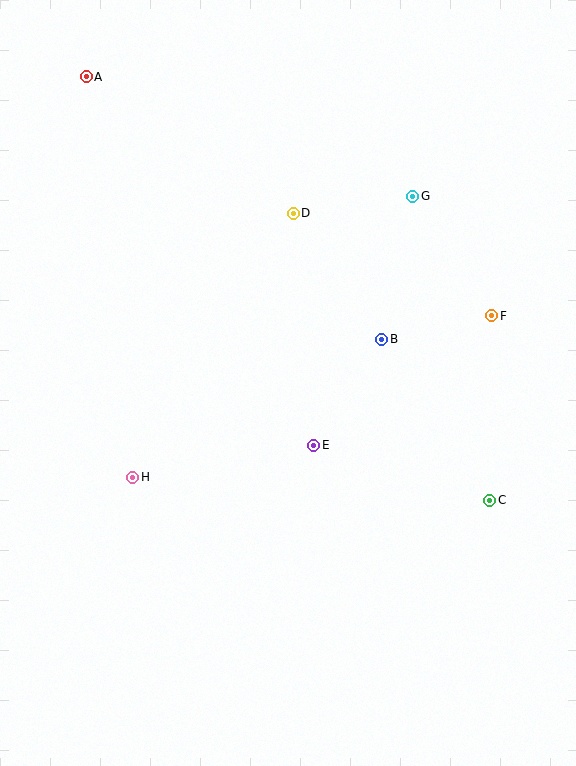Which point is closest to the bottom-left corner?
Point H is closest to the bottom-left corner.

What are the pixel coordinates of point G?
Point G is at (413, 196).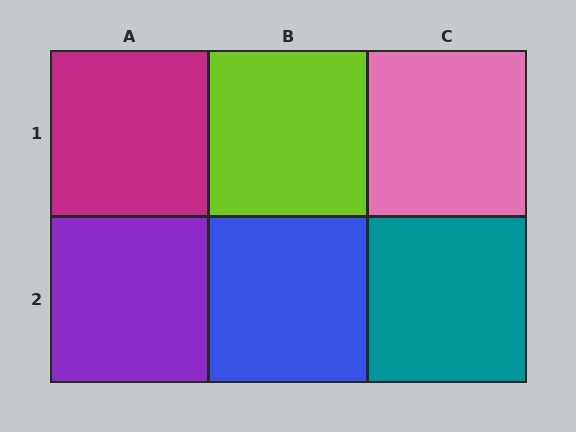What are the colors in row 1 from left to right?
Magenta, lime, pink.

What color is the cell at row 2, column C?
Teal.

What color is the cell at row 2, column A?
Purple.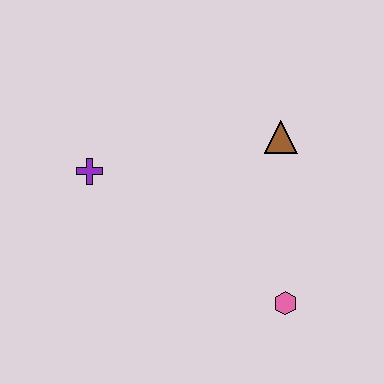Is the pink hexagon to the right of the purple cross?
Yes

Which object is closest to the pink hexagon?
The brown triangle is closest to the pink hexagon.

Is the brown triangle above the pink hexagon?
Yes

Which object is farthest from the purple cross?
The pink hexagon is farthest from the purple cross.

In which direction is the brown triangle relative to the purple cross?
The brown triangle is to the right of the purple cross.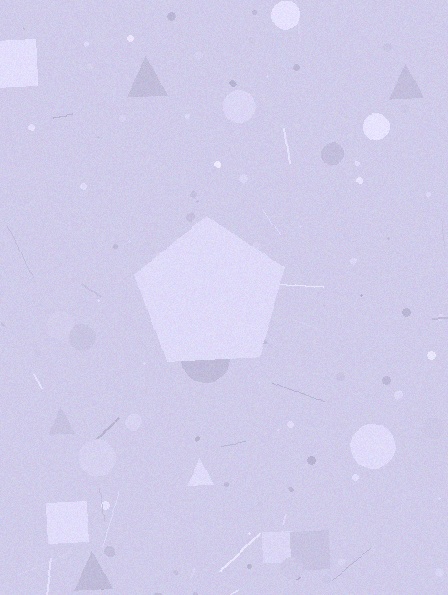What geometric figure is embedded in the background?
A pentagon is embedded in the background.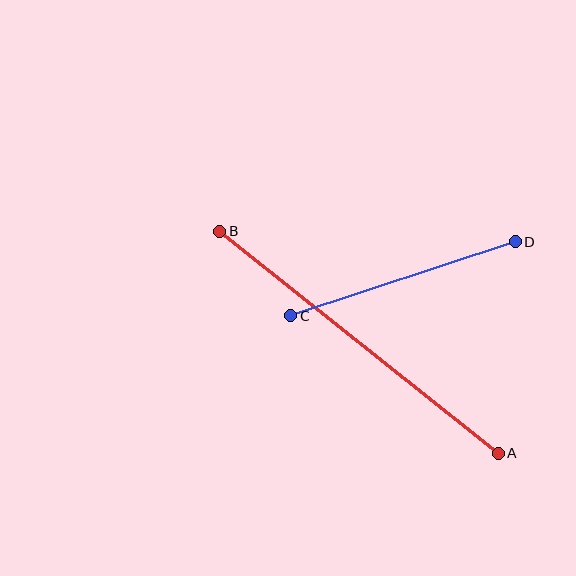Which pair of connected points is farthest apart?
Points A and B are farthest apart.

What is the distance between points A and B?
The distance is approximately 356 pixels.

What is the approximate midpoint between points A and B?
The midpoint is at approximately (359, 342) pixels.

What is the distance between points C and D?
The distance is approximately 236 pixels.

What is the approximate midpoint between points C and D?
The midpoint is at approximately (403, 279) pixels.